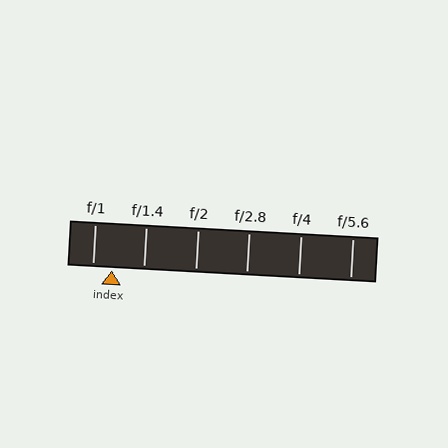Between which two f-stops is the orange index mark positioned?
The index mark is between f/1 and f/1.4.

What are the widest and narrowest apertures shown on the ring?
The widest aperture shown is f/1 and the narrowest is f/5.6.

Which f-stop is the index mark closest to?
The index mark is closest to f/1.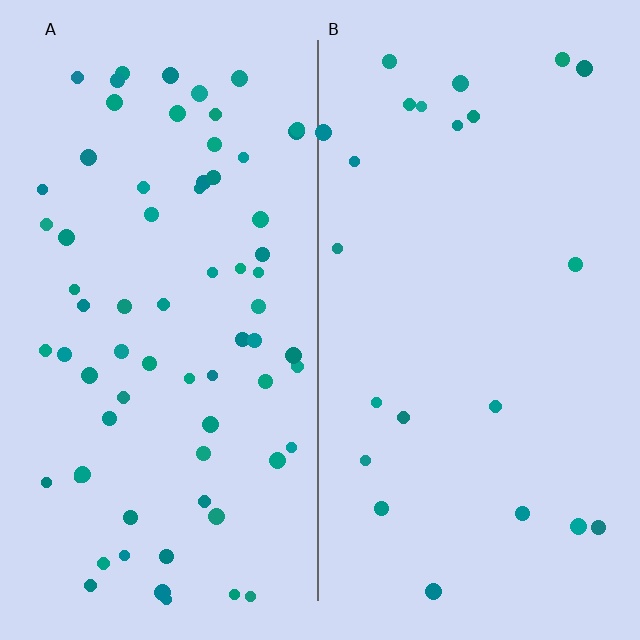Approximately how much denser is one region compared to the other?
Approximately 3.1× — region A over region B.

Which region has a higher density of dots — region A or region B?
A (the left).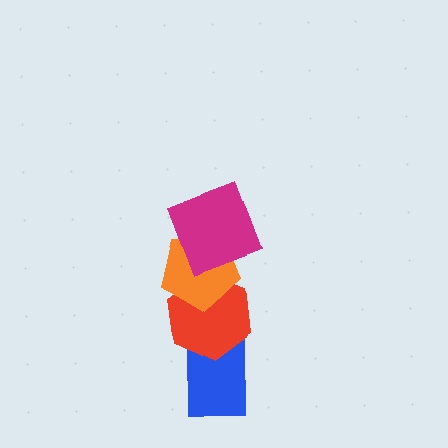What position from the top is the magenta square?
The magenta square is 1st from the top.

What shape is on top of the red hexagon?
The orange pentagon is on top of the red hexagon.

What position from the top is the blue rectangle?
The blue rectangle is 4th from the top.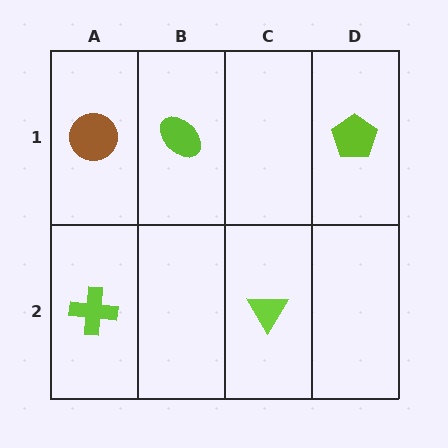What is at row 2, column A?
A lime cross.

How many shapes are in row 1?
3 shapes.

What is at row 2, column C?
A lime triangle.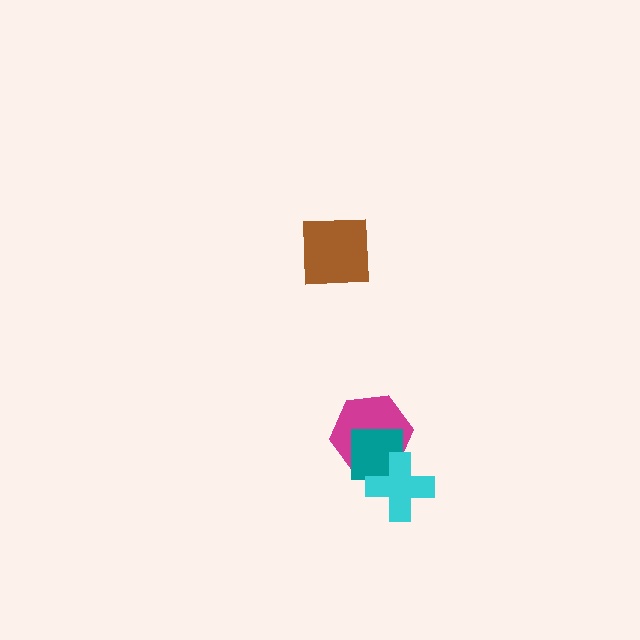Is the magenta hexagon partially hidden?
Yes, it is partially covered by another shape.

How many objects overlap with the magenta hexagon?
2 objects overlap with the magenta hexagon.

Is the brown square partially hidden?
No, no other shape covers it.